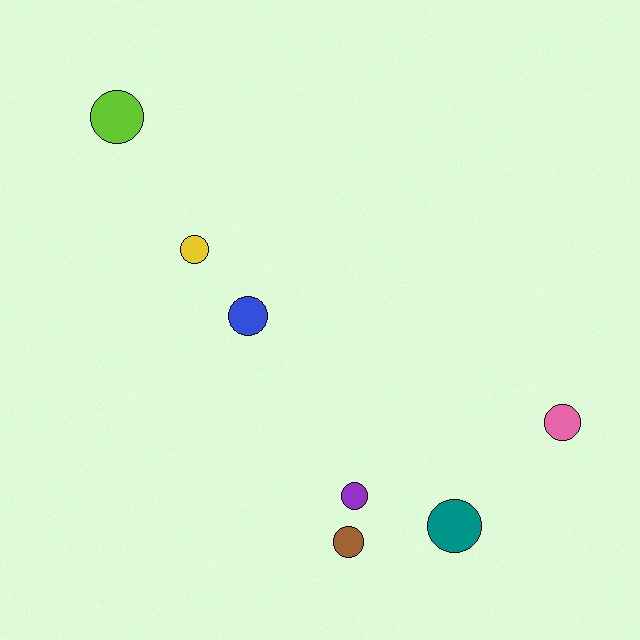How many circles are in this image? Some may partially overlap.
There are 7 circles.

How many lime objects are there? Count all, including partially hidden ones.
There is 1 lime object.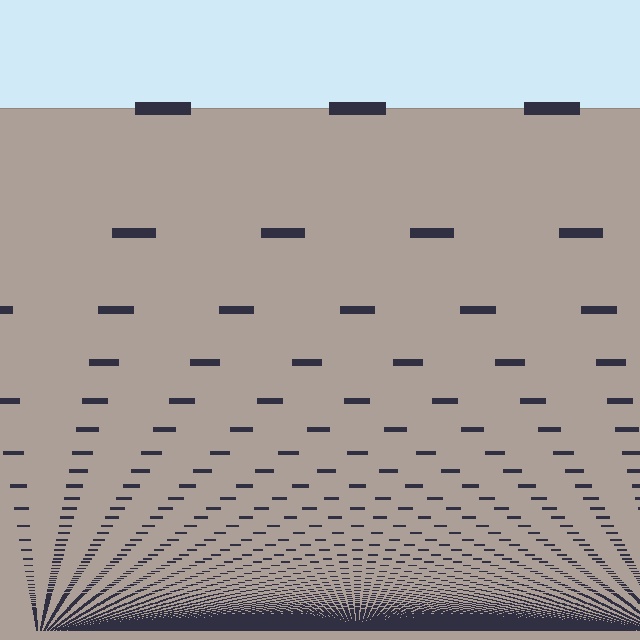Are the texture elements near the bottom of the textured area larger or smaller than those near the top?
Smaller. The gradient is inverted — elements near the bottom are smaller and denser.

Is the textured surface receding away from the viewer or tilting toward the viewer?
The surface appears to tilt toward the viewer. Texture elements get larger and sparser toward the top.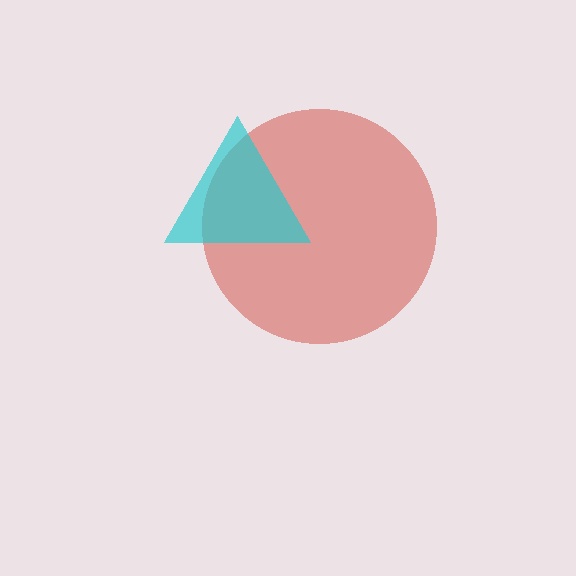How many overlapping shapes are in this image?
There are 2 overlapping shapes in the image.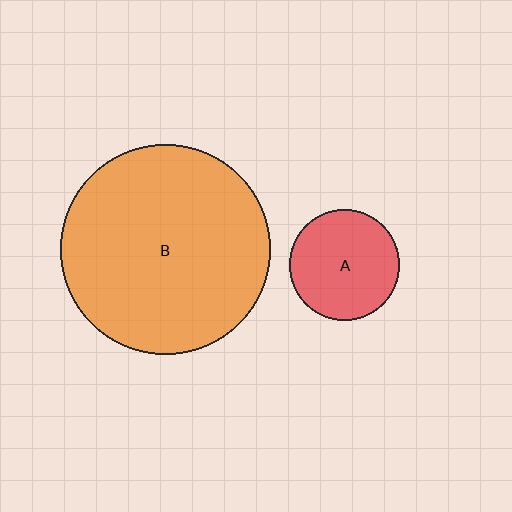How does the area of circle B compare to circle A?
Approximately 3.6 times.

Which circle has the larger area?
Circle B (orange).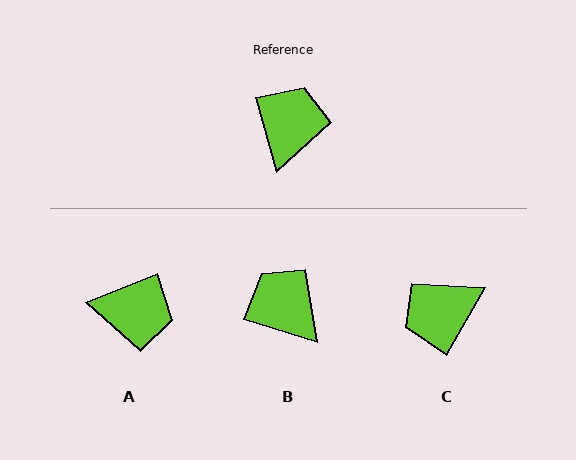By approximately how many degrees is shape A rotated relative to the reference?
Approximately 84 degrees clockwise.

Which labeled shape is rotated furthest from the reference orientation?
C, about 135 degrees away.